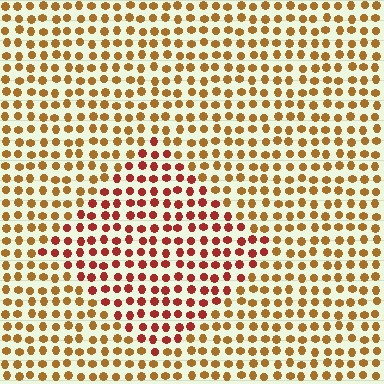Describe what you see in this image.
The image is filled with small brown elements in a uniform arrangement. A diamond-shaped region is visible where the elements are tinted to a slightly different hue, forming a subtle color boundary.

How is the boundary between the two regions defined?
The boundary is defined purely by a slight shift in hue (about 34 degrees). Spacing, size, and orientation are identical on both sides.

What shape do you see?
I see a diamond.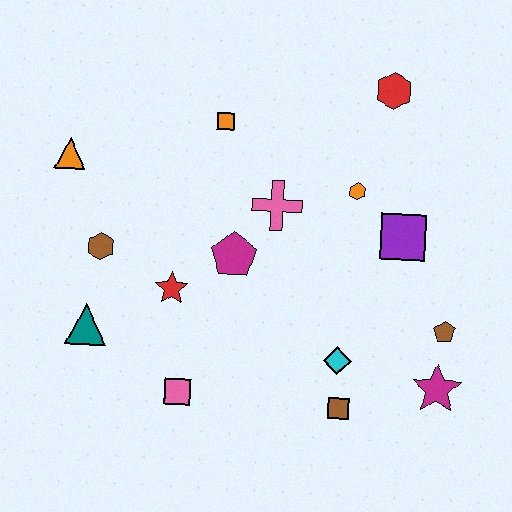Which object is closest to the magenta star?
The brown pentagon is closest to the magenta star.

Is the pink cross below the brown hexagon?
No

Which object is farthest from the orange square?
The magenta star is farthest from the orange square.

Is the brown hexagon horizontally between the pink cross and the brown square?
No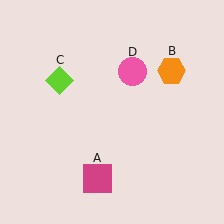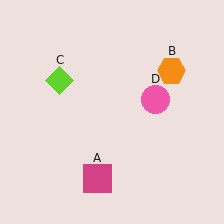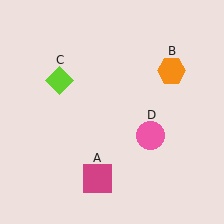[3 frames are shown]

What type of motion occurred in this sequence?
The pink circle (object D) rotated clockwise around the center of the scene.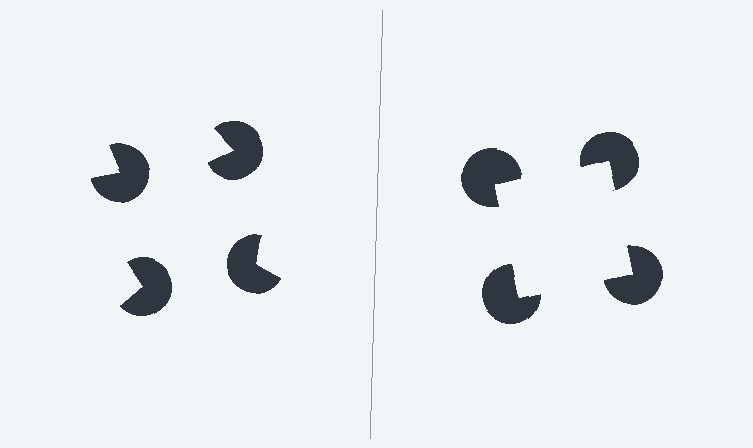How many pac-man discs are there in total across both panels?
8 — 4 on each side.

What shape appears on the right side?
An illusory square.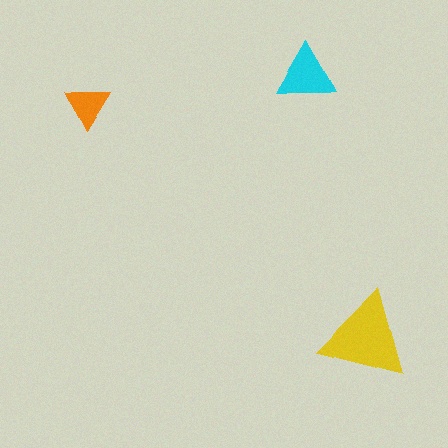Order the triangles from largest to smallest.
the yellow one, the cyan one, the orange one.